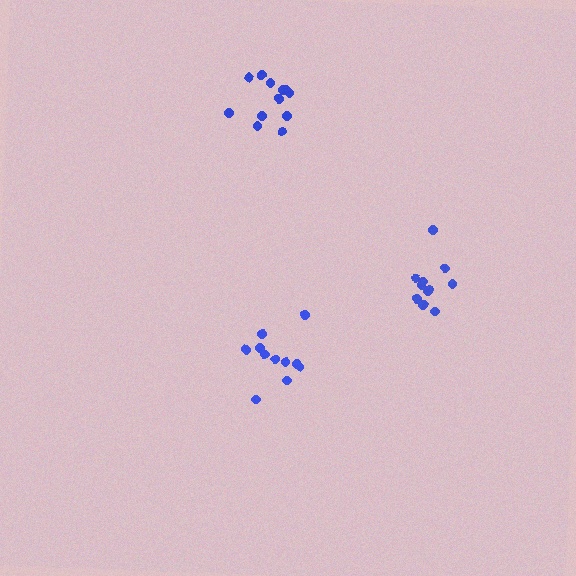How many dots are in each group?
Group 1: 11 dots, Group 2: 12 dots, Group 3: 11 dots (34 total).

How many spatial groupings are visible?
There are 3 spatial groupings.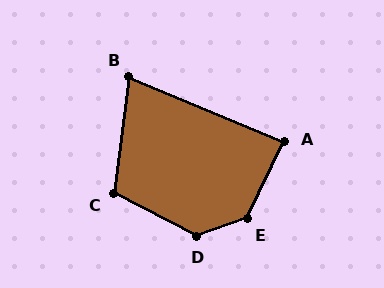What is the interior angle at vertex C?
Approximately 110 degrees (obtuse).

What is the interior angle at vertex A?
Approximately 87 degrees (approximately right).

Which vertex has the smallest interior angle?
B, at approximately 75 degrees.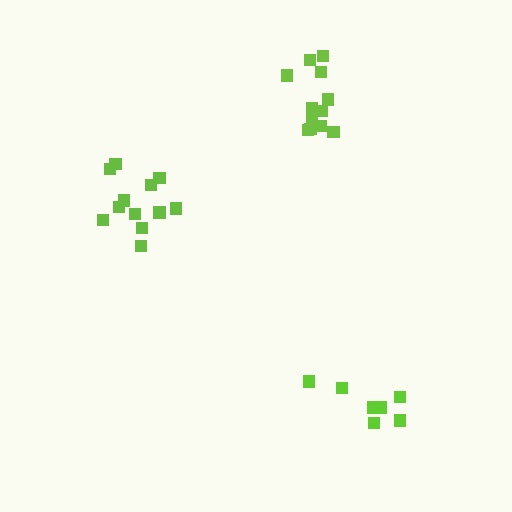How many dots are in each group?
Group 1: 12 dots, Group 2: 7 dots, Group 3: 12 dots (31 total).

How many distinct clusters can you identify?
There are 3 distinct clusters.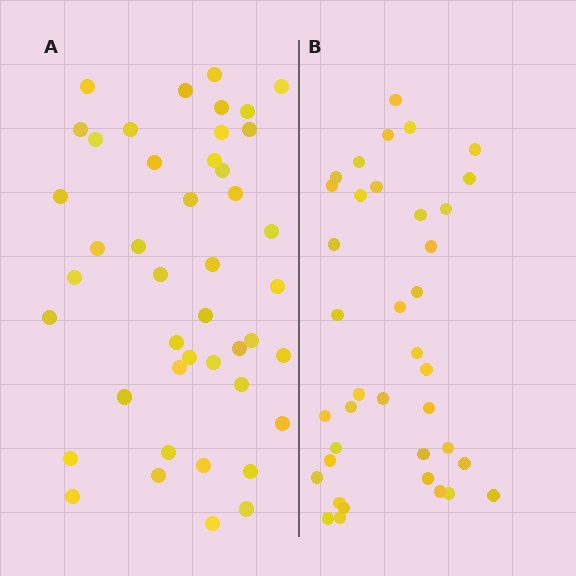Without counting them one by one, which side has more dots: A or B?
Region A (the left region) has more dots.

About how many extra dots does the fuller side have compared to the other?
Region A has about 6 more dots than region B.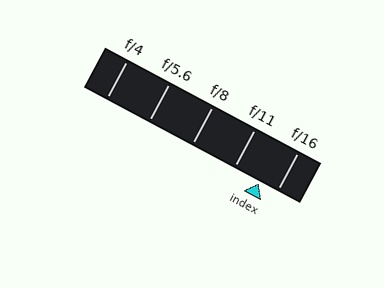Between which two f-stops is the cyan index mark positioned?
The index mark is between f/11 and f/16.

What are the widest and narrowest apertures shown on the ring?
The widest aperture shown is f/4 and the narrowest is f/16.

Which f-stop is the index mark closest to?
The index mark is closest to f/16.